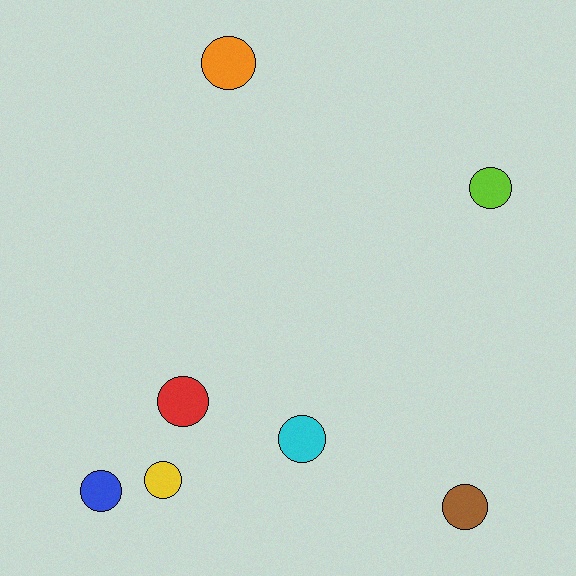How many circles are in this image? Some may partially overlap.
There are 7 circles.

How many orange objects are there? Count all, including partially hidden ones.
There is 1 orange object.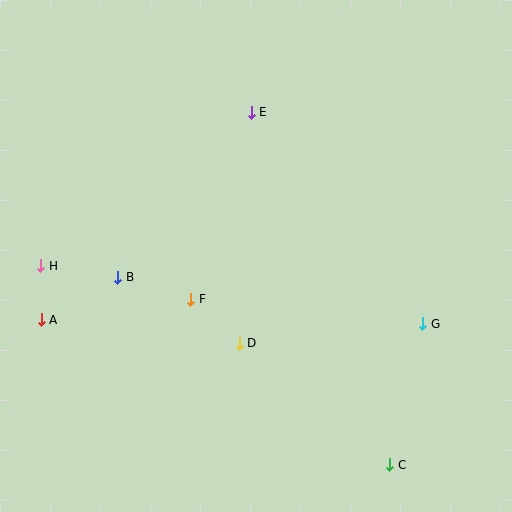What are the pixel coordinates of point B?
Point B is at (118, 277).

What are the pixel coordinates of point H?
Point H is at (41, 266).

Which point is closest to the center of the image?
Point F at (191, 299) is closest to the center.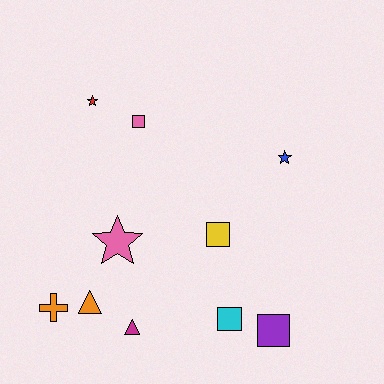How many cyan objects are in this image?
There is 1 cyan object.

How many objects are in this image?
There are 10 objects.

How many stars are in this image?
There are 3 stars.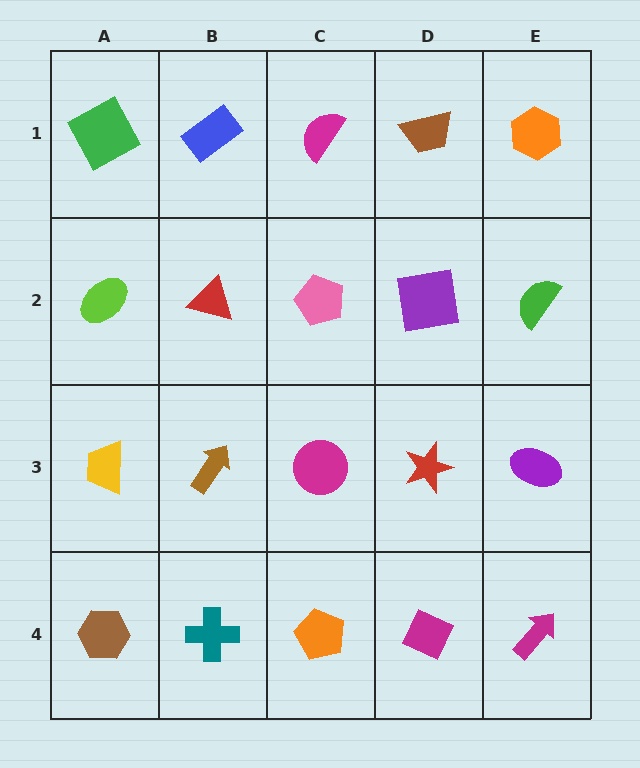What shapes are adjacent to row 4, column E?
A purple ellipse (row 3, column E), a magenta diamond (row 4, column D).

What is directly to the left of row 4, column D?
An orange pentagon.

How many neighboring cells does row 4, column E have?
2.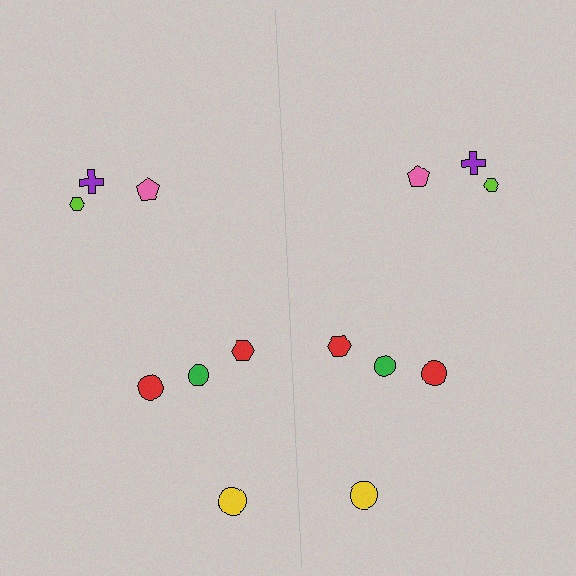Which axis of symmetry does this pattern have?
The pattern has a vertical axis of symmetry running through the center of the image.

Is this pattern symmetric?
Yes, this pattern has bilateral (reflection) symmetry.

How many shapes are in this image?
There are 14 shapes in this image.